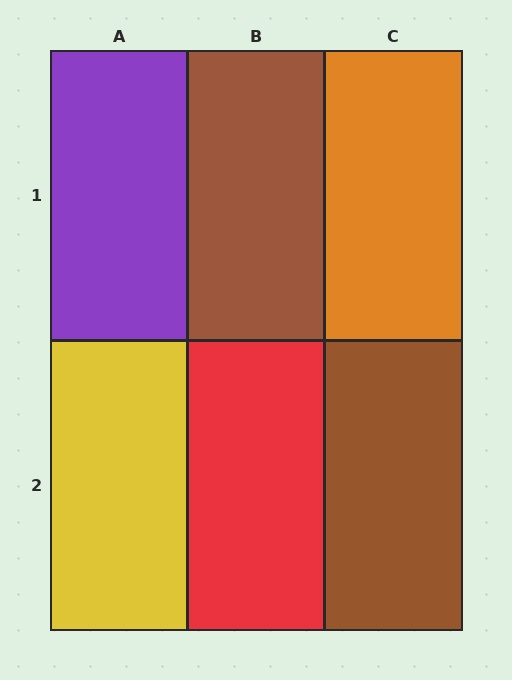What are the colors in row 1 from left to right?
Purple, brown, orange.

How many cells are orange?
1 cell is orange.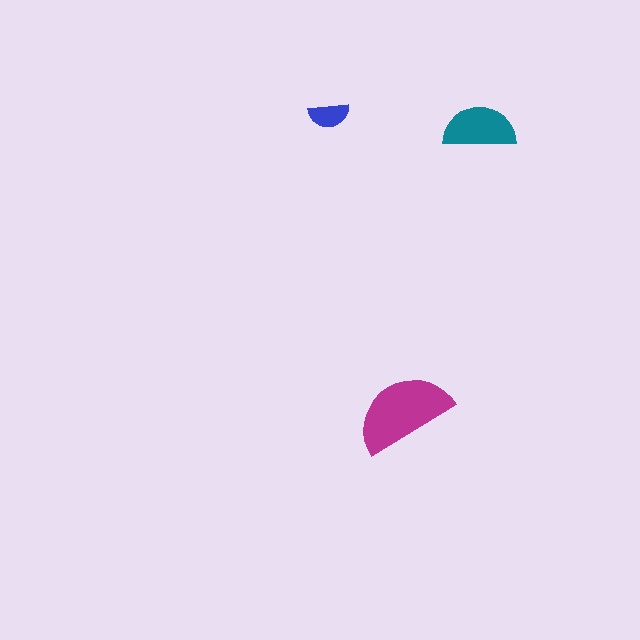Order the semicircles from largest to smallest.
the magenta one, the teal one, the blue one.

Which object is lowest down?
The magenta semicircle is bottommost.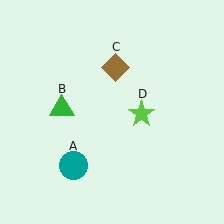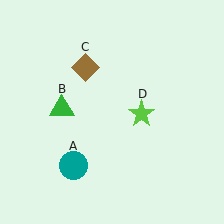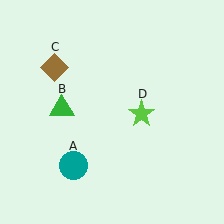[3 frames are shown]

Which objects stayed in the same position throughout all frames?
Teal circle (object A) and green triangle (object B) and lime star (object D) remained stationary.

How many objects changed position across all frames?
1 object changed position: brown diamond (object C).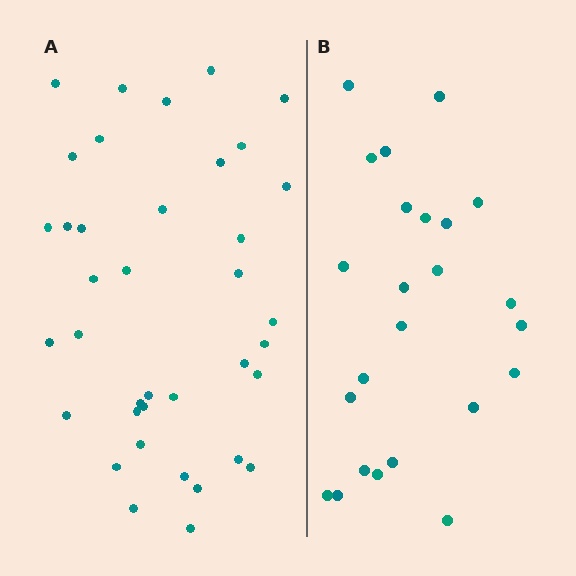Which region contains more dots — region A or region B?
Region A (the left region) has more dots.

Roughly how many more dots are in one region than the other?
Region A has approximately 15 more dots than region B.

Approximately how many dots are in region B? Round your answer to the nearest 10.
About 20 dots. (The exact count is 24, which rounds to 20.)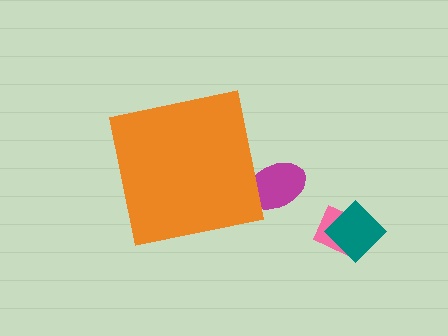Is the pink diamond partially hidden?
No, the pink diamond is fully visible.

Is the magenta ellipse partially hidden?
Yes, the magenta ellipse is partially hidden behind the orange square.